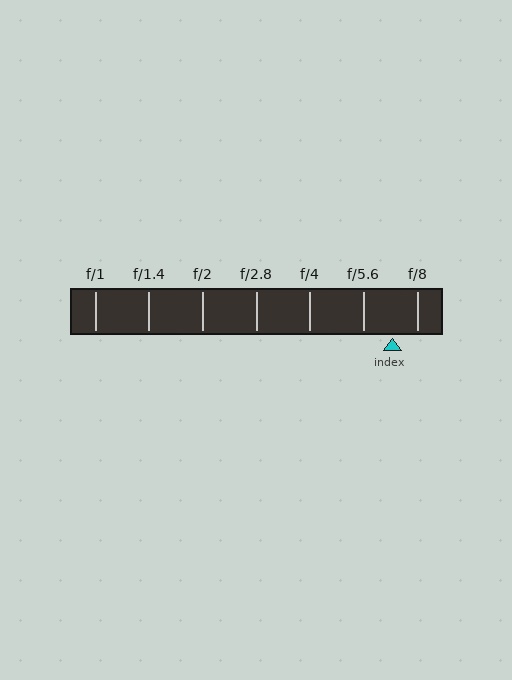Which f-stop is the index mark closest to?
The index mark is closest to f/8.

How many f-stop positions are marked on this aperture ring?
There are 7 f-stop positions marked.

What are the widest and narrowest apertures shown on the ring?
The widest aperture shown is f/1 and the narrowest is f/8.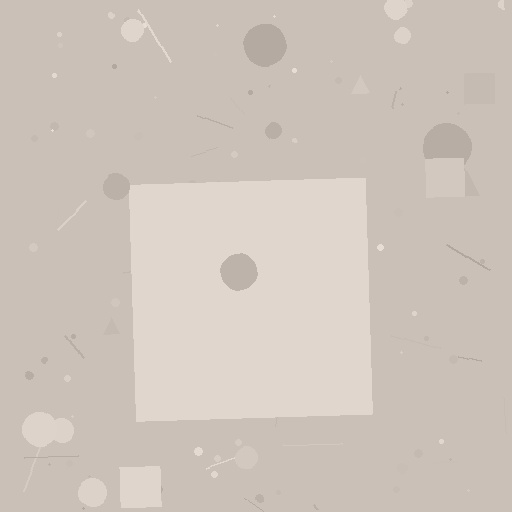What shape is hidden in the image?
A square is hidden in the image.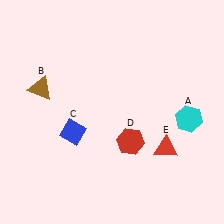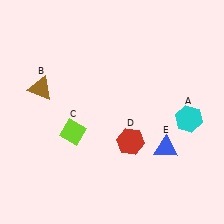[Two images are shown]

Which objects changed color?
C changed from blue to lime. E changed from red to blue.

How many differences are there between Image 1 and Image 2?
There are 2 differences between the two images.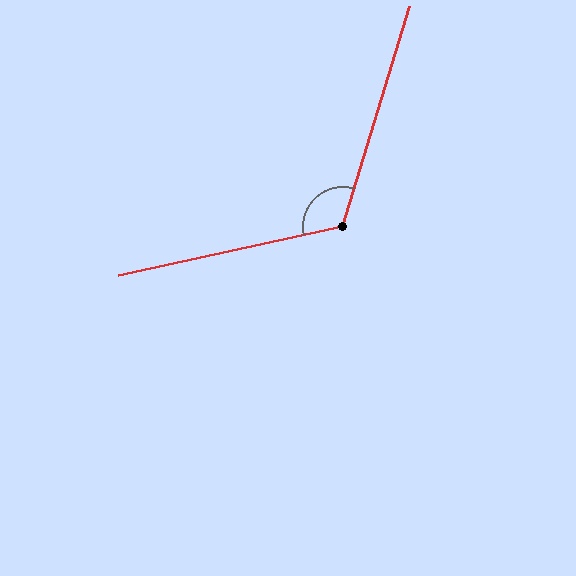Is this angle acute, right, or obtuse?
It is obtuse.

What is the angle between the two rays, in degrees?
Approximately 119 degrees.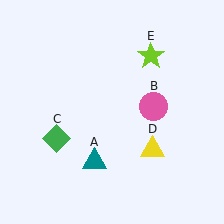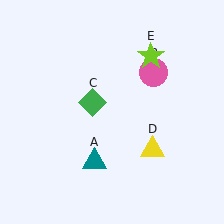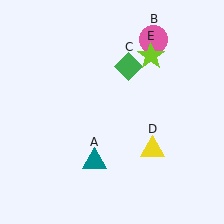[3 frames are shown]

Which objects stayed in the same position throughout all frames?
Teal triangle (object A) and yellow triangle (object D) and lime star (object E) remained stationary.